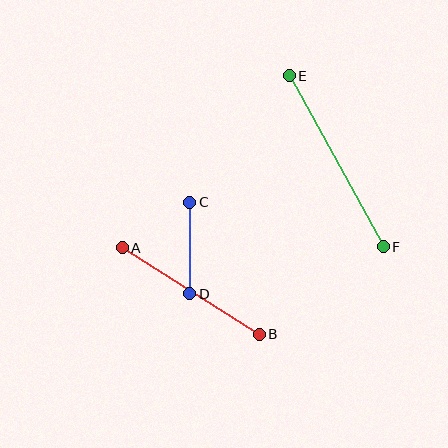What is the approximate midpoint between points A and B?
The midpoint is at approximately (191, 291) pixels.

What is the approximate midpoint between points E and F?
The midpoint is at approximately (336, 161) pixels.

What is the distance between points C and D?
The distance is approximately 92 pixels.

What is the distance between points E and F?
The distance is approximately 195 pixels.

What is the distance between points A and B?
The distance is approximately 162 pixels.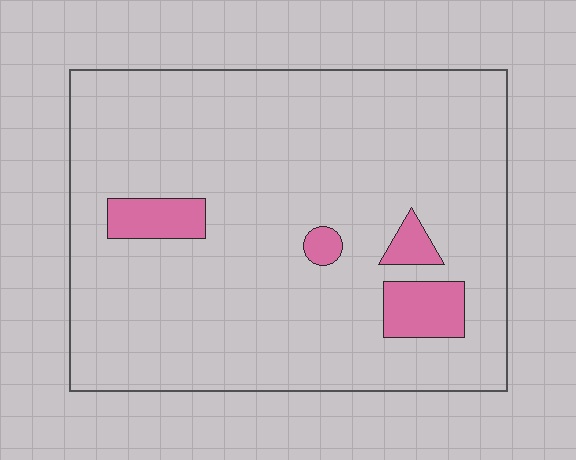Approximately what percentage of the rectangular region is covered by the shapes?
Approximately 10%.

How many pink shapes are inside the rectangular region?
4.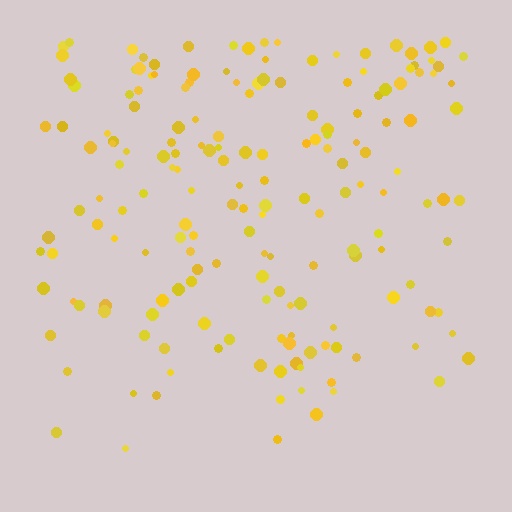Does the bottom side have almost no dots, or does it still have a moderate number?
Still a moderate number, just noticeably fewer than the top.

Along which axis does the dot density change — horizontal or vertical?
Vertical.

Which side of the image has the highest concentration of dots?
The top.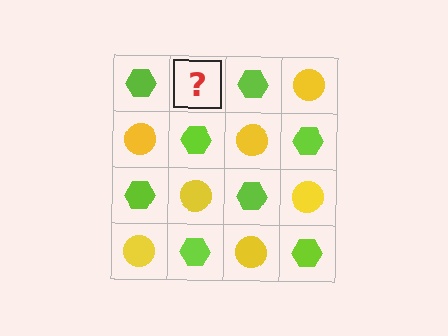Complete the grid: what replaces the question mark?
The question mark should be replaced with a yellow circle.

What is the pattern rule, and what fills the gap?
The rule is that it alternates lime hexagon and yellow circle in a checkerboard pattern. The gap should be filled with a yellow circle.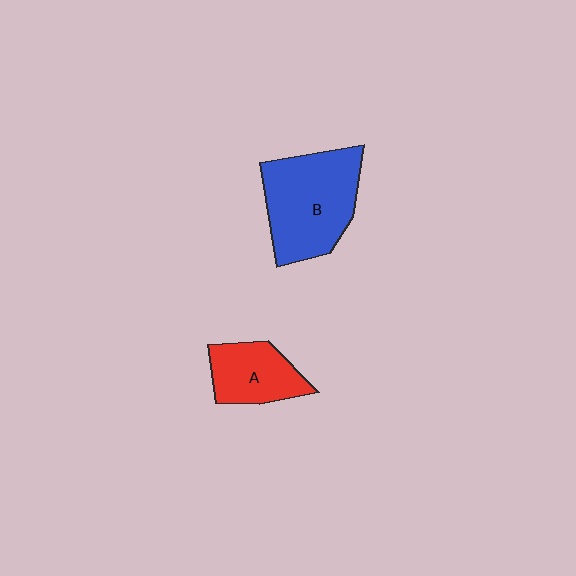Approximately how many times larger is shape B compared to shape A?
Approximately 1.8 times.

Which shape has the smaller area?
Shape A (red).